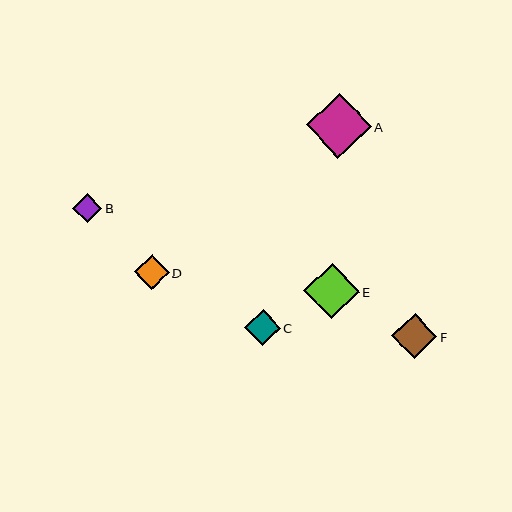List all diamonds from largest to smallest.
From largest to smallest: A, E, F, C, D, B.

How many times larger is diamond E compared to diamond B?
Diamond E is approximately 1.9 times the size of diamond B.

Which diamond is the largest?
Diamond A is the largest with a size of approximately 65 pixels.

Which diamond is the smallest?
Diamond B is the smallest with a size of approximately 29 pixels.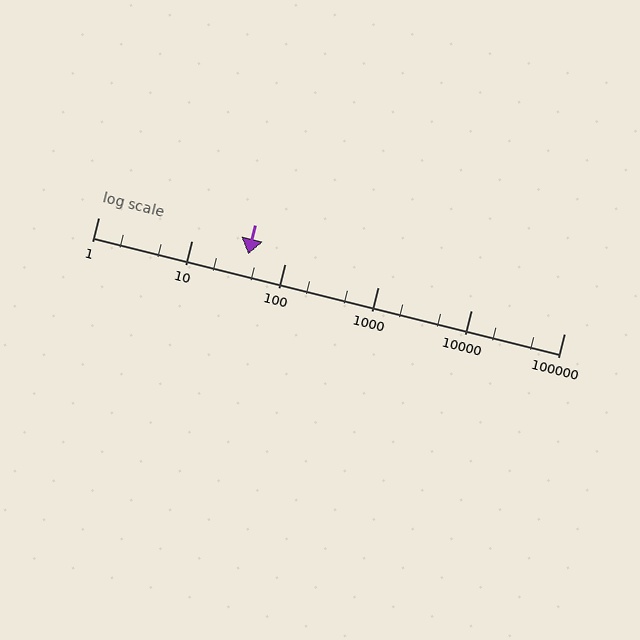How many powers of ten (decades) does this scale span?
The scale spans 5 decades, from 1 to 100000.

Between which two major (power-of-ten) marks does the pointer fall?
The pointer is between 10 and 100.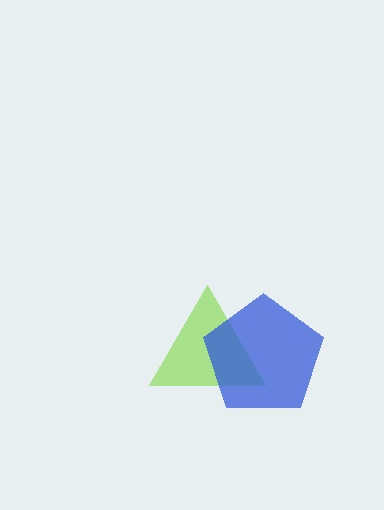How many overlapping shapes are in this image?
There are 2 overlapping shapes in the image.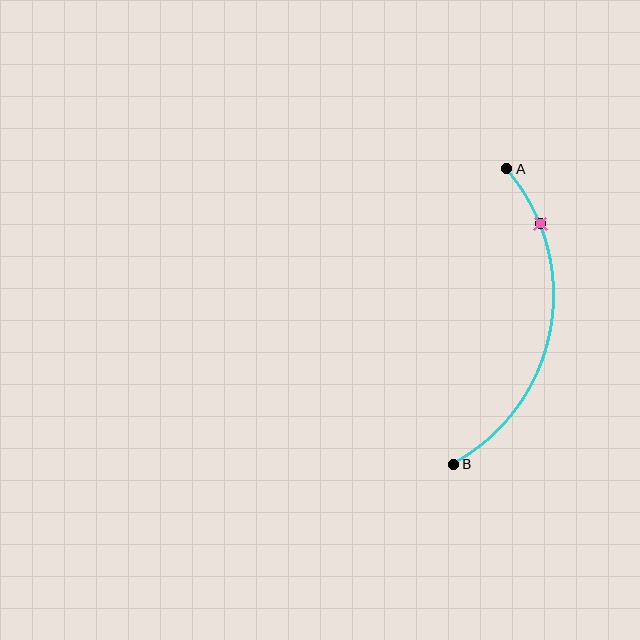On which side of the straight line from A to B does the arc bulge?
The arc bulges to the right of the straight line connecting A and B.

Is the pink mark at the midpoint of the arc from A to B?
No. The pink mark lies on the arc but is closer to endpoint A. The arc midpoint would be at the point on the curve equidistant along the arc from both A and B.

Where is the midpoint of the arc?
The arc midpoint is the point on the curve farthest from the straight line joining A and B. It sits to the right of that line.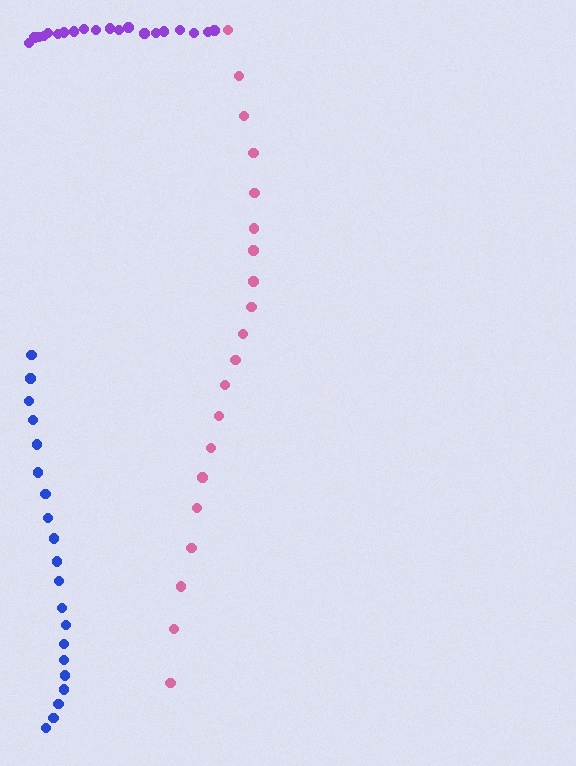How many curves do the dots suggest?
There are 3 distinct paths.